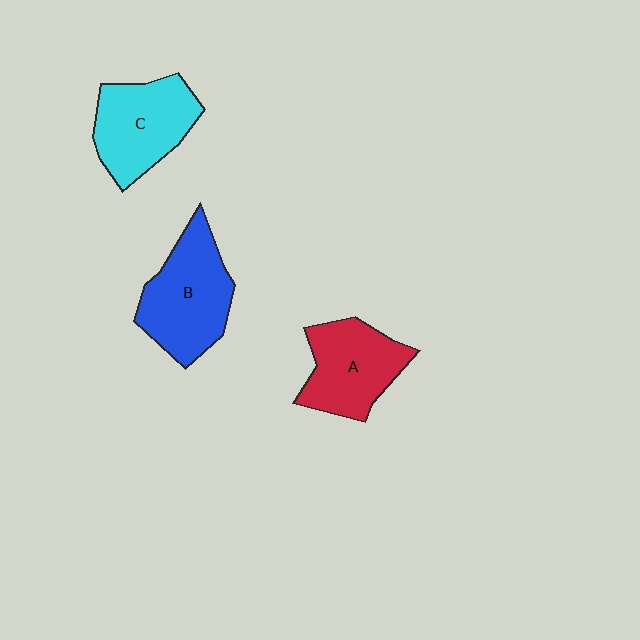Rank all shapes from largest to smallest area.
From largest to smallest: B (blue), C (cyan), A (red).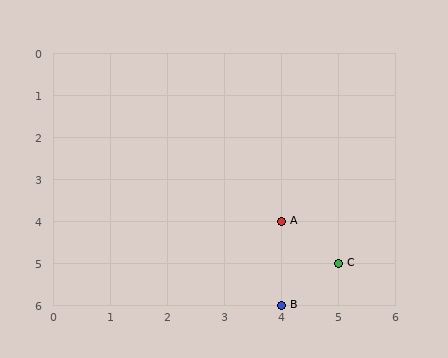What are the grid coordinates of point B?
Point B is at grid coordinates (4, 6).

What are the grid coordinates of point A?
Point A is at grid coordinates (4, 4).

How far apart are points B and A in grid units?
Points B and A are 2 rows apart.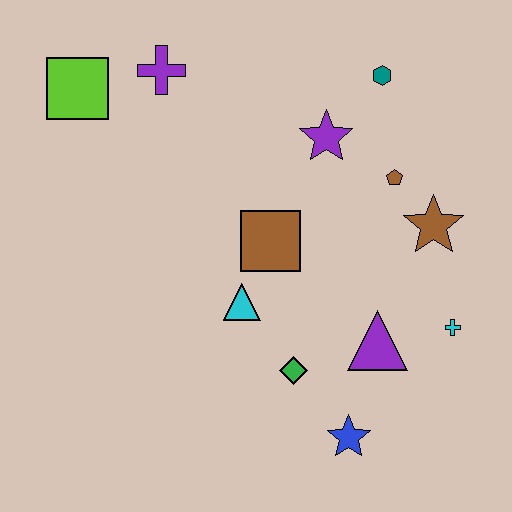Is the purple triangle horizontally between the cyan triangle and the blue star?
No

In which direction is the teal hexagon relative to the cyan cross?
The teal hexagon is above the cyan cross.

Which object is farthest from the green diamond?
The lime square is farthest from the green diamond.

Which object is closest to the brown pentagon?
The brown star is closest to the brown pentagon.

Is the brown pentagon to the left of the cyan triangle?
No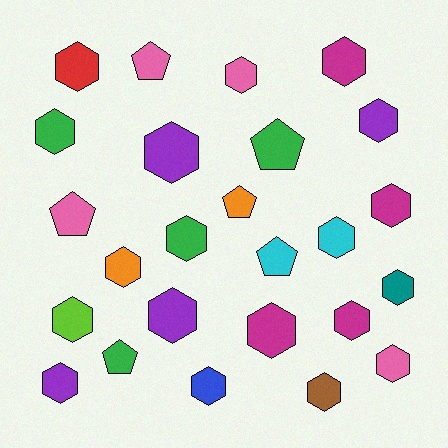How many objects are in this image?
There are 25 objects.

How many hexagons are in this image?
There are 19 hexagons.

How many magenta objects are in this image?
There are 4 magenta objects.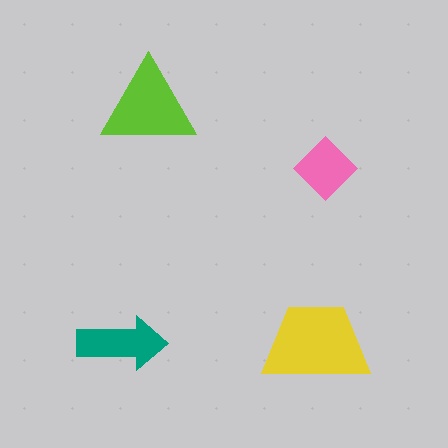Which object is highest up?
The lime triangle is topmost.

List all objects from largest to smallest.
The yellow trapezoid, the lime triangle, the teal arrow, the pink diamond.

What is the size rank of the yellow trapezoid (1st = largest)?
1st.